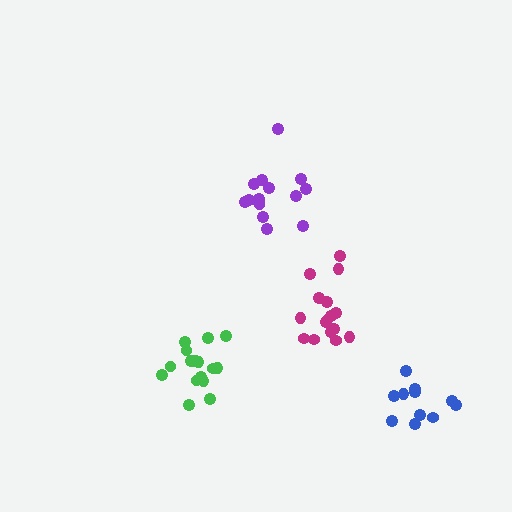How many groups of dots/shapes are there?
There are 4 groups.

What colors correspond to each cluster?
The clusters are colored: magenta, green, blue, purple.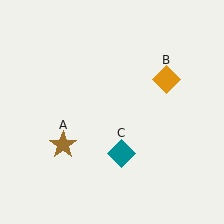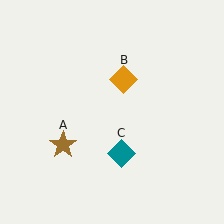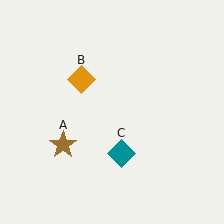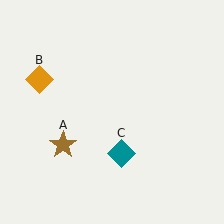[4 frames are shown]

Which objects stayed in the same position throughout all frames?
Brown star (object A) and teal diamond (object C) remained stationary.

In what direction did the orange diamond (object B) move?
The orange diamond (object B) moved left.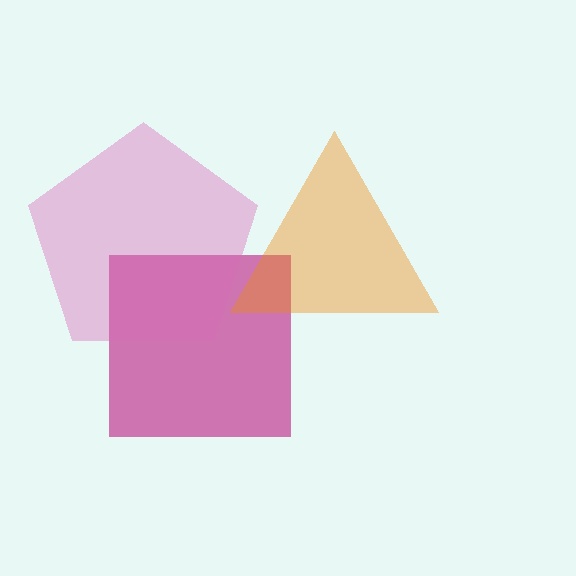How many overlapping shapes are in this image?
There are 3 overlapping shapes in the image.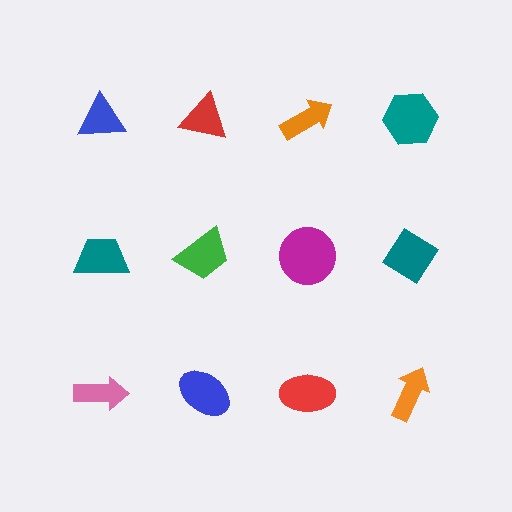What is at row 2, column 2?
A green trapezoid.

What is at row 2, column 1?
A teal trapezoid.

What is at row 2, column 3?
A magenta circle.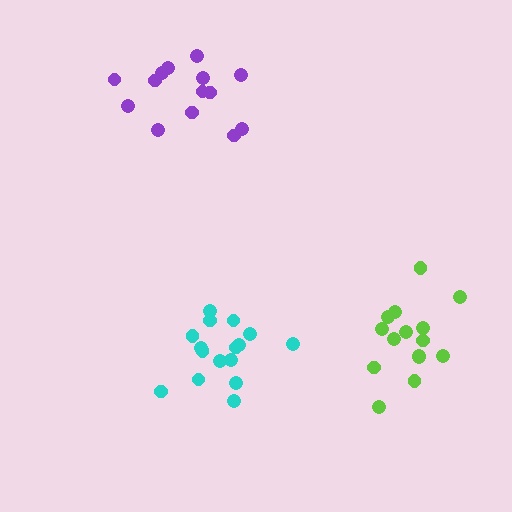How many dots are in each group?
Group 1: 14 dots, Group 2: 15 dots, Group 3: 16 dots (45 total).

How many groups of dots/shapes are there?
There are 3 groups.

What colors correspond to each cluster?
The clusters are colored: purple, lime, cyan.